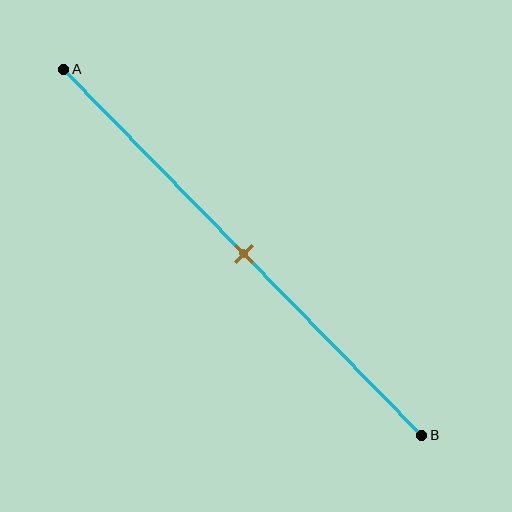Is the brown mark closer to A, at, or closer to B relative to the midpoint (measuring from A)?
The brown mark is approximately at the midpoint of segment AB.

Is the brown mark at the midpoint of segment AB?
Yes, the mark is approximately at the midpoint.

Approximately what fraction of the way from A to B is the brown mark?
The brown mark is approximately 50% of the way from A to B.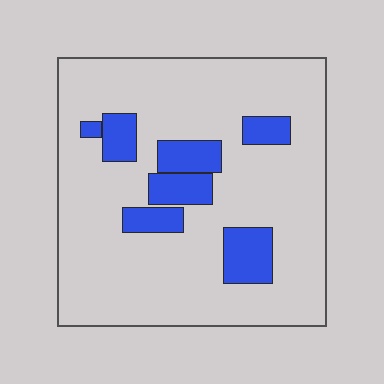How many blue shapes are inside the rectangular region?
7.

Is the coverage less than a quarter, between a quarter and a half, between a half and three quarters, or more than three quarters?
Less than a quarter.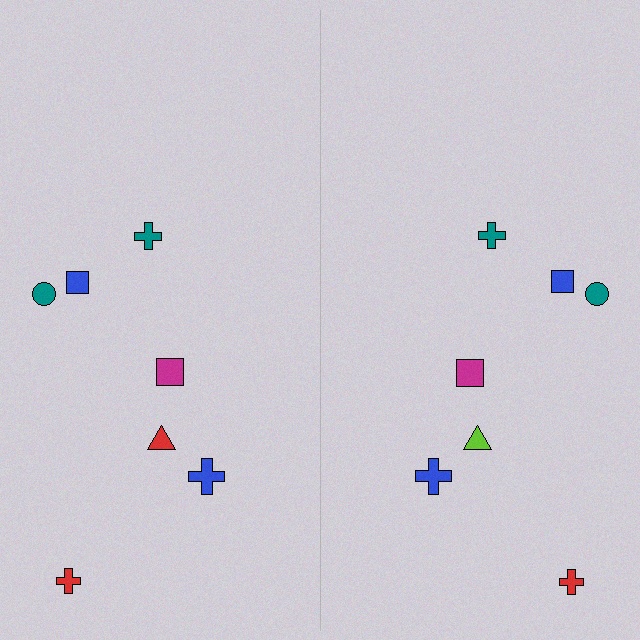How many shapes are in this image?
There are 14 shapes in this image.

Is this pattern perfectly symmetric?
No, the pattern is not perfectly symmetric. The lime triangle on the right side breaks the symmetry — its mirror counterpart is red.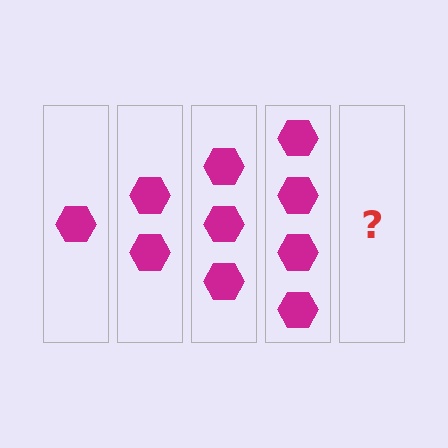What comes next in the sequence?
The next element should be 5 hexagons.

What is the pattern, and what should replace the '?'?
The pattern is that each step adds one more hexagon. The '?' should be 5 hexagons.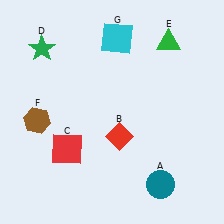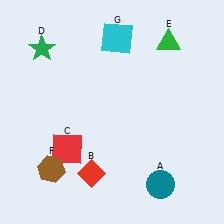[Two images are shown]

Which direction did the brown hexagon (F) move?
The brown hexagon (F) moved down.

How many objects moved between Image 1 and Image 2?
2 objects moved between the two images.